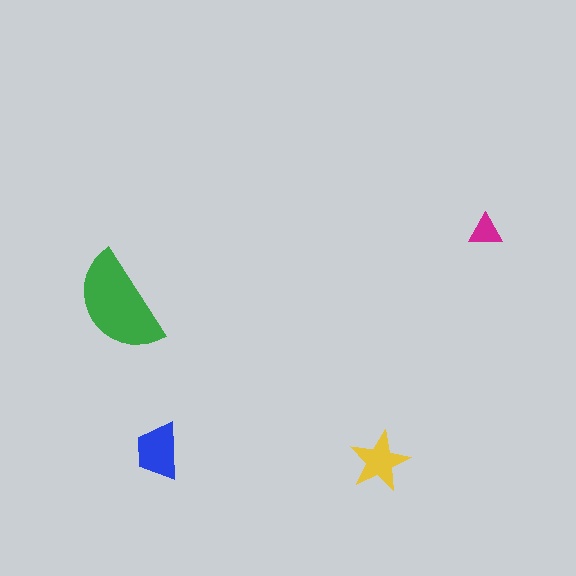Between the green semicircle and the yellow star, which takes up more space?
The green semicircle.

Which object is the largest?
The green semicircle.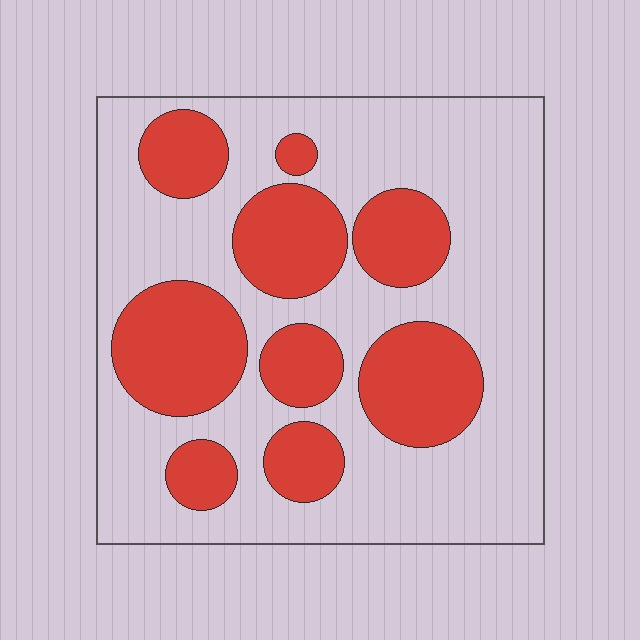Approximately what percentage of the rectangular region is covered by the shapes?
Approximately 35%.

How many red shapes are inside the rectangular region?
9.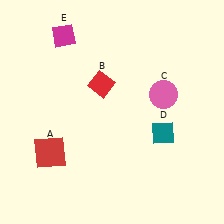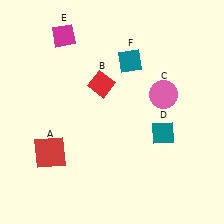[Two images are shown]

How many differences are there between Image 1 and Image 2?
There is 1 difference between the two images.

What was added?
A teal diamond (F) was added in Image 2.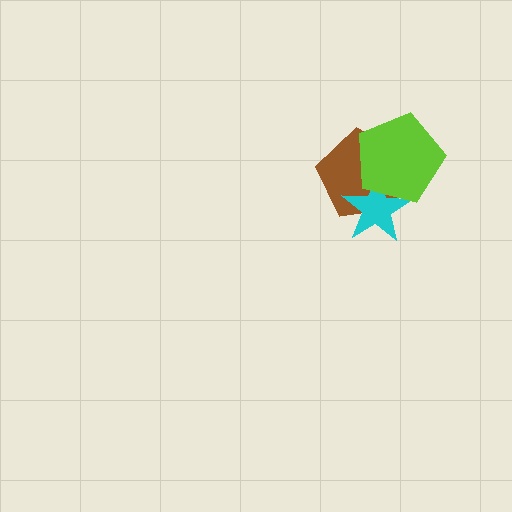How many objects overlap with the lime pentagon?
2 objects overlap with the lime pentagon.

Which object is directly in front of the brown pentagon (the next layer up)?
The cyan star is directly in front of the brown pentagon.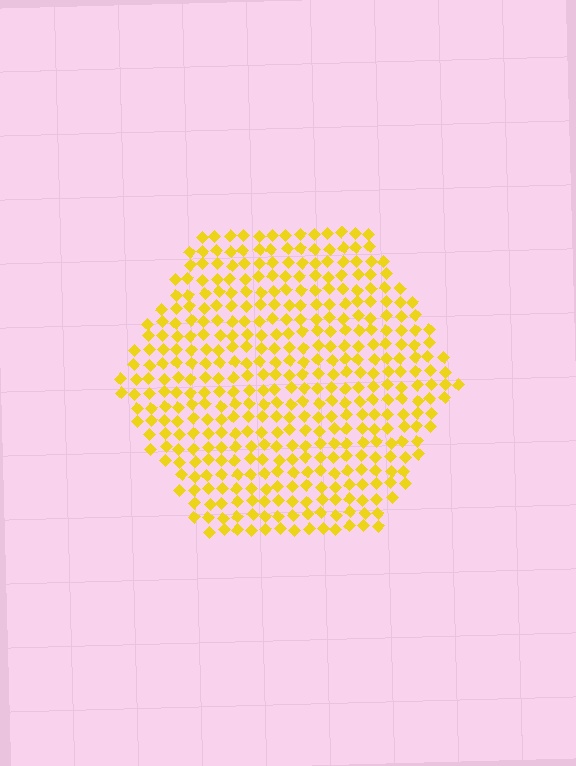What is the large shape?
The large shape is a hexagon.